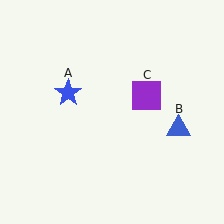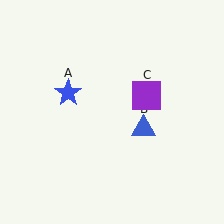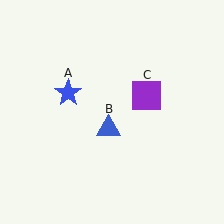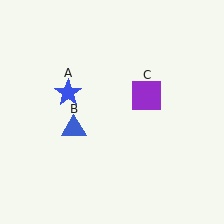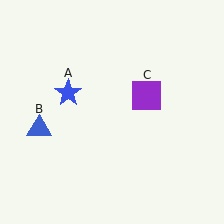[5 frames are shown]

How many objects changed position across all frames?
1 object changed position: blue triangle (object B).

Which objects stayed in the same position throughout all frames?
Blue star (object A) and purple square (object C) remained stationary.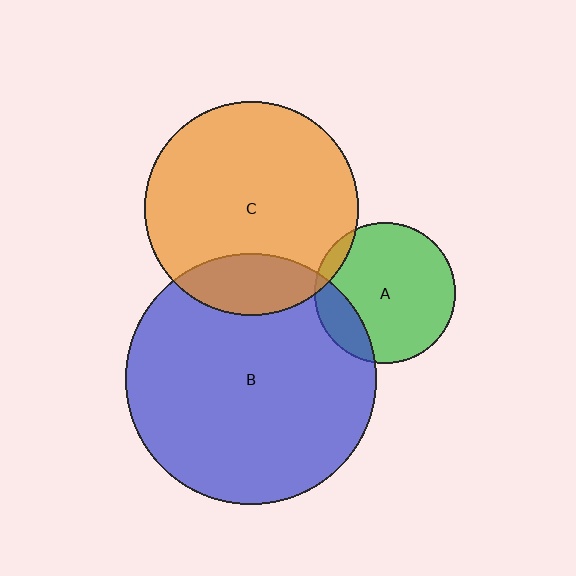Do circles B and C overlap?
Yes.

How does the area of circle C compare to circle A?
Approximately 2.3 times.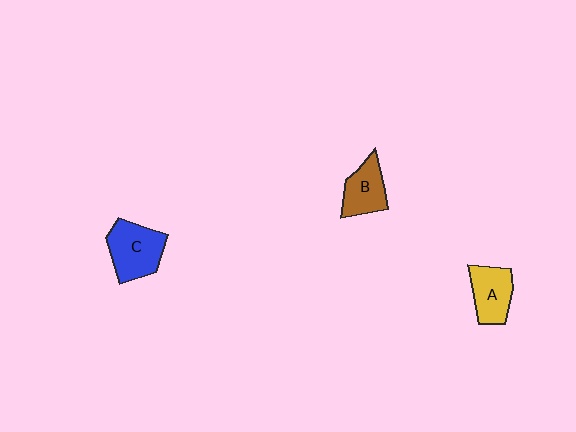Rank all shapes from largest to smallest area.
From largest to smallest: C (blue), A (yellow), B (brown).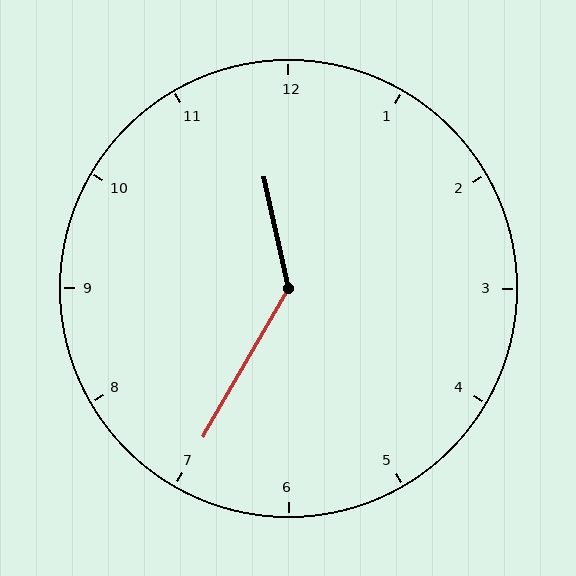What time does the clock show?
11:35.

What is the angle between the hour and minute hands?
Approximately 138 degrees.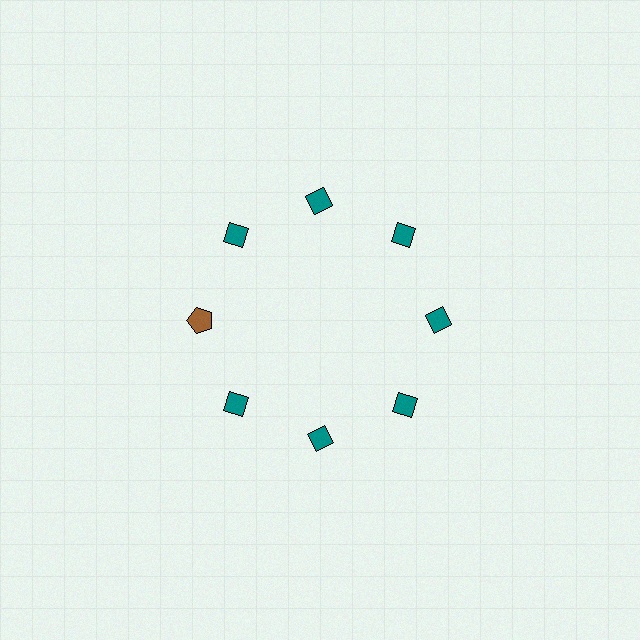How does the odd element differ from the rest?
It differs in both color (brown instead of teal) and shape (pentagon instead of diamond).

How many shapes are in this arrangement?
There are 8 shapes arranged in a ring pattern.